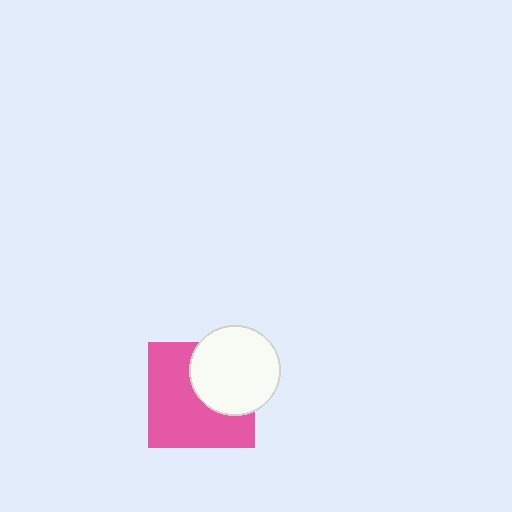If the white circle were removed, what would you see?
You would see the complete pink square.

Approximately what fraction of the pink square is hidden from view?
Roughly 38% of the pink square is hidden behind the white circle.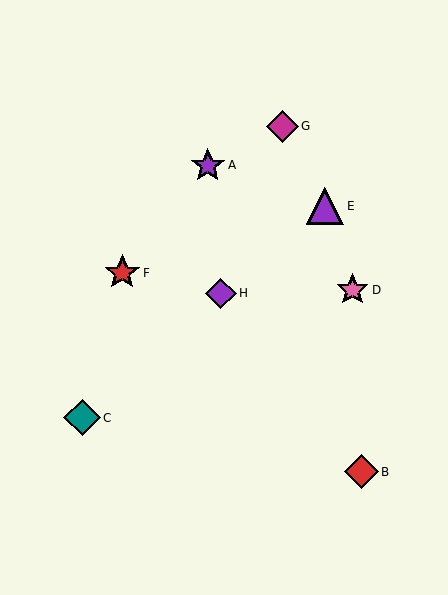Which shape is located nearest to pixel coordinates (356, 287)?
The pink star (labeled D) at (352, 290) is nearest to that location.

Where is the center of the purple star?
The center of the purple star is at (208, 165).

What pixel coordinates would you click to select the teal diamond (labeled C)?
Click at (82, 418) to select the teal diamond C.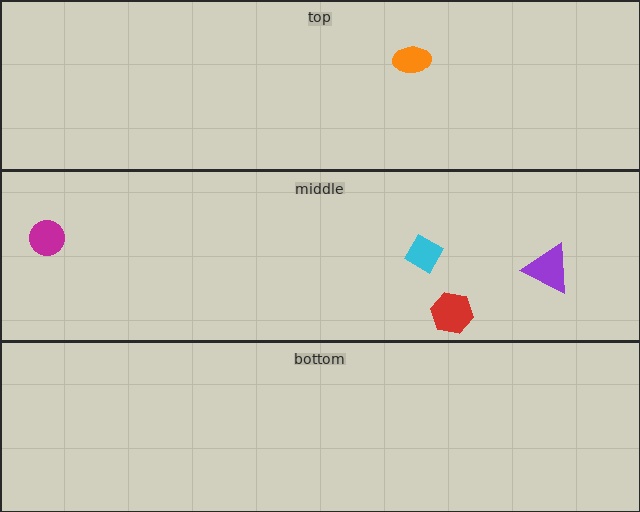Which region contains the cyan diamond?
The middle region.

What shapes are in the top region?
The orange ellipse.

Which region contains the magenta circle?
The middle region.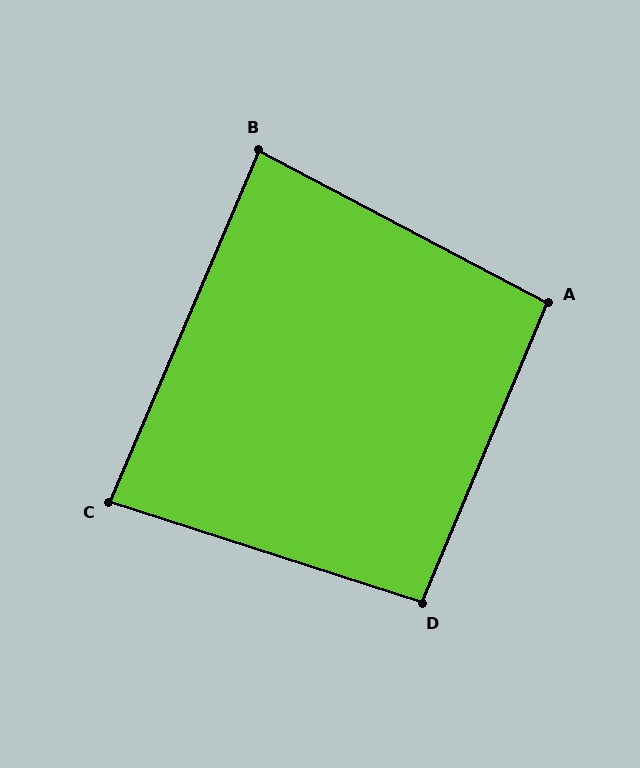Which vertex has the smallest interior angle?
C, at approximately 85 degrees.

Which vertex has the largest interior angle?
A, at approximately 95 degrees.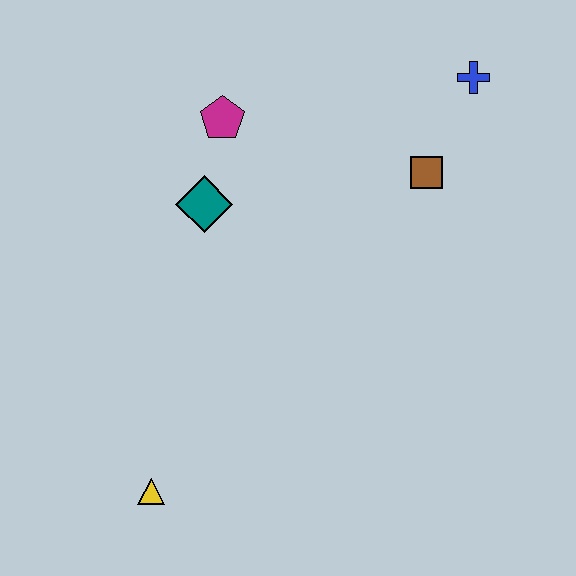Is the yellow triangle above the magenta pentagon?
No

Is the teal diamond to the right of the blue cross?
No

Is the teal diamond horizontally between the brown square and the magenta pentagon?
No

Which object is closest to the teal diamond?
The magenta pentagon is closest to the teal diamond.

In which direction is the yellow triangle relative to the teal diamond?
The yellow triangle is below the teal diamond.